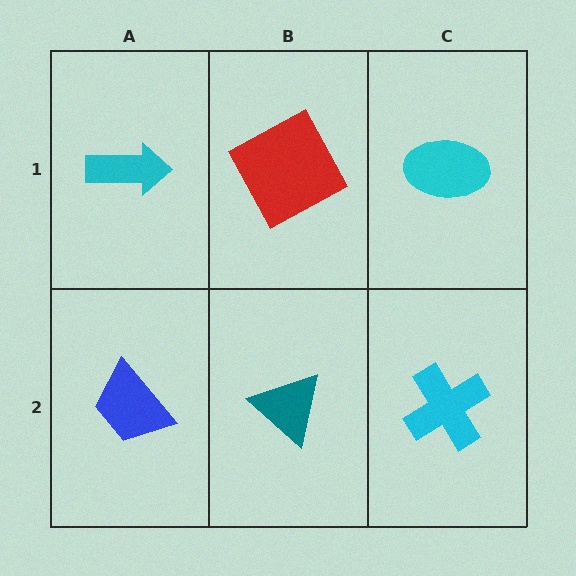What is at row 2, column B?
A teal triangle.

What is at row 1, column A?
A cyan arrow.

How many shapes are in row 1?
3 shapes.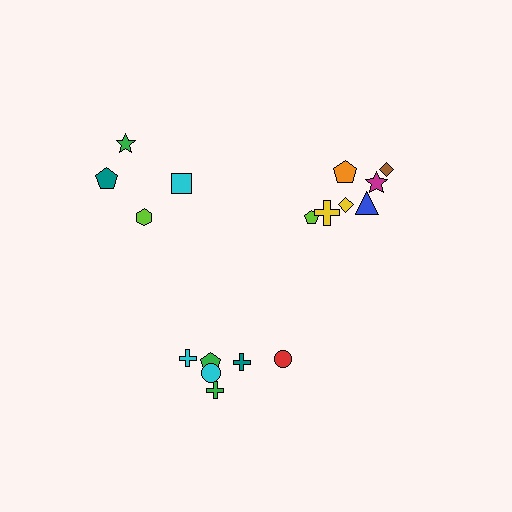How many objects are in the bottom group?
There are 6 objects.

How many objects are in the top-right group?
There are 7 objects.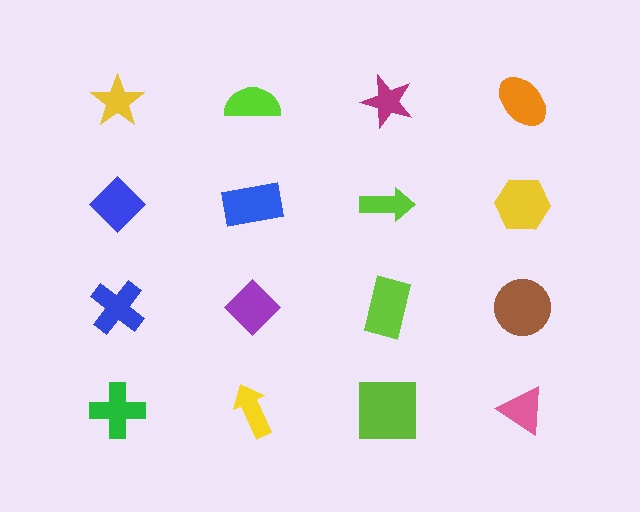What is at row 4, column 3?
A lime square.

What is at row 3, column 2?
A purple diamond.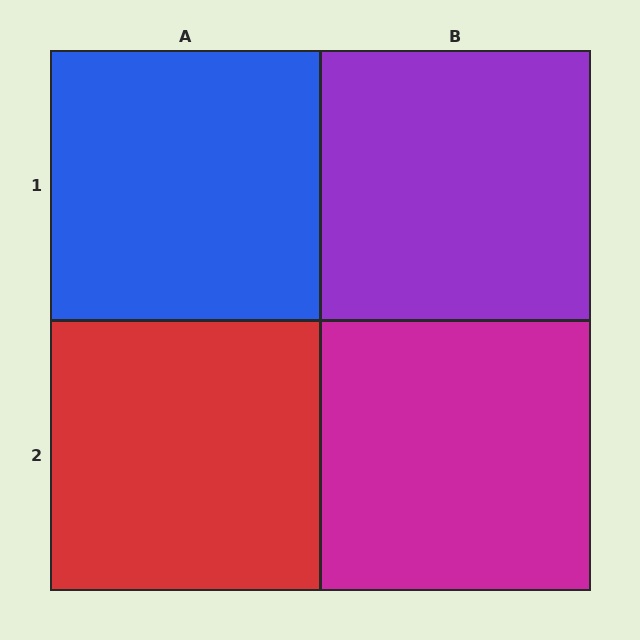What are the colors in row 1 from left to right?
Blue, purple.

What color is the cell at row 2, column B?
Magenta.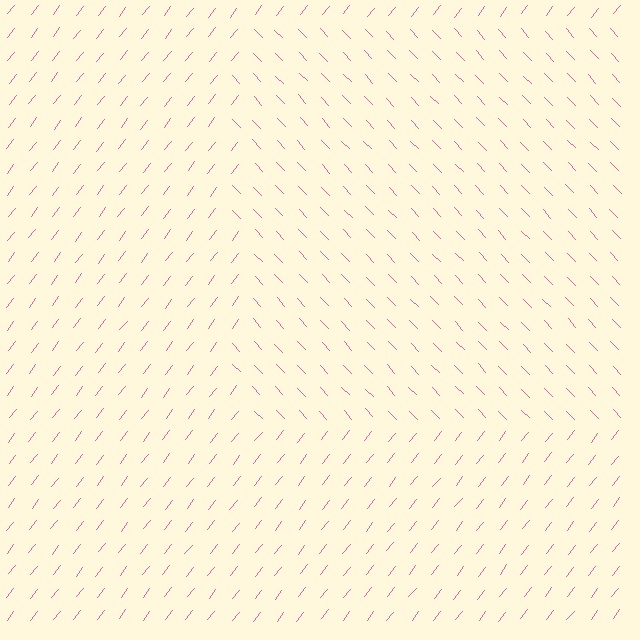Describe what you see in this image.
The image is filled with small pink line segments. A rectangle region in the image has lines oriented differently from the surrounding lines, creating a visible texture boundary.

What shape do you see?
I see a rectangle.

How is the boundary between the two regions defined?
The boundary is defined purely by a change in line orientation (approximately 81 degrees difference). All lines are the same color and thickness.